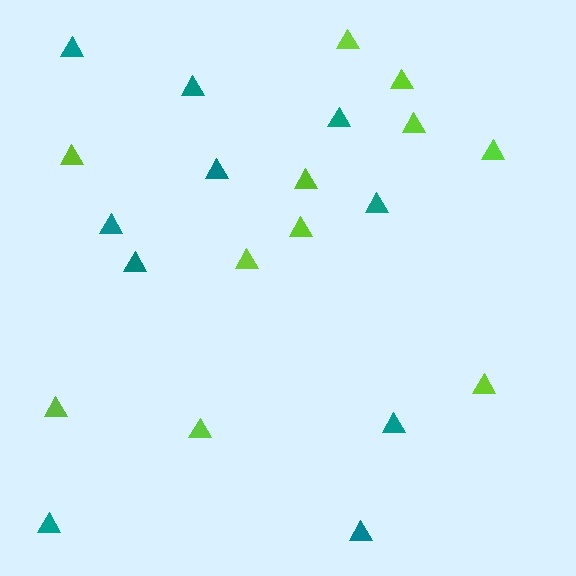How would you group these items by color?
There are 2 groups: one group of teal triangles (10) and one group of lime triangles (11).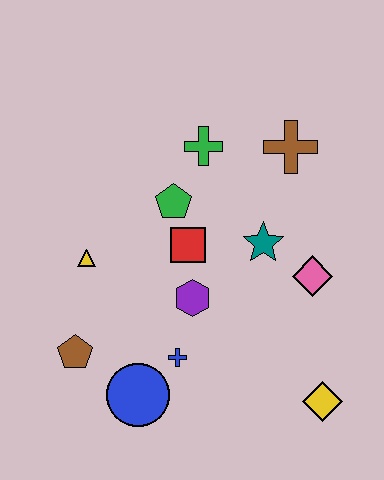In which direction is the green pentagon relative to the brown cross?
The green pentagon is to the left of the brown cross.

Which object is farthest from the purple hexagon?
The brown cross is farthest from the purple hexagon.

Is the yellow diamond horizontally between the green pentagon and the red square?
No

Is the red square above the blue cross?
Yes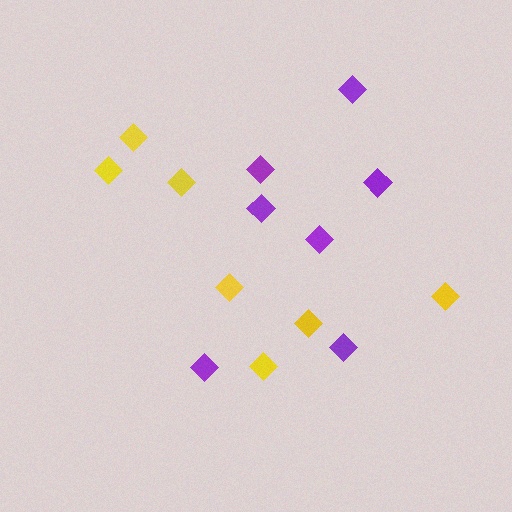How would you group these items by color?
There are 2 groups: one group of purple diamonds (7) and one group of yellow diamonds (7).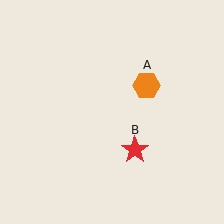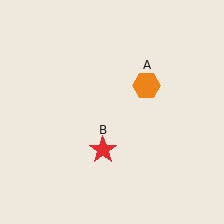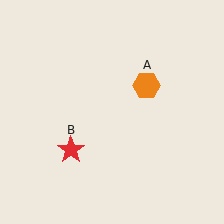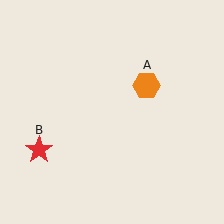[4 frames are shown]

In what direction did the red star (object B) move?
The red star (object B) moved left.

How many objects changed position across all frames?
1 object changed position: red star (object B).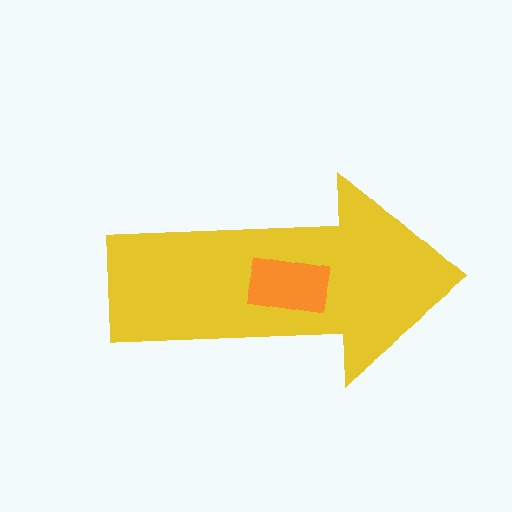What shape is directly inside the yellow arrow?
The orange rectangle.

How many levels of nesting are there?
2.